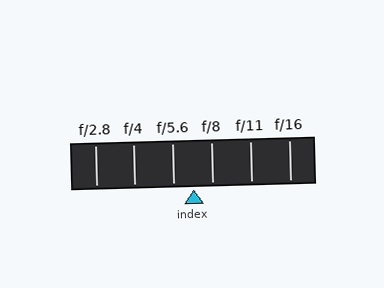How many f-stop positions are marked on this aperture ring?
There are 6 f-stop positions marked.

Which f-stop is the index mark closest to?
The index mark is closest to f/8.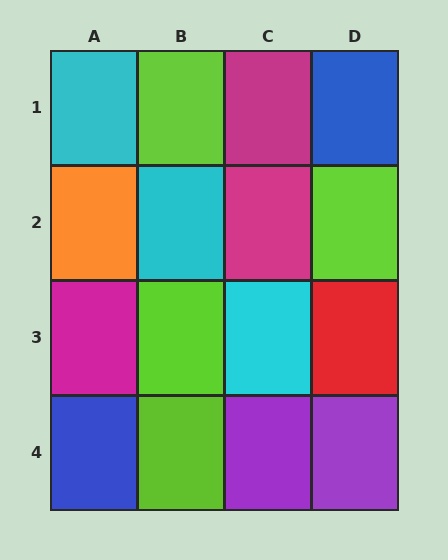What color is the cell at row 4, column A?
Blue.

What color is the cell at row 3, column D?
Red.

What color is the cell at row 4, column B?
Lime.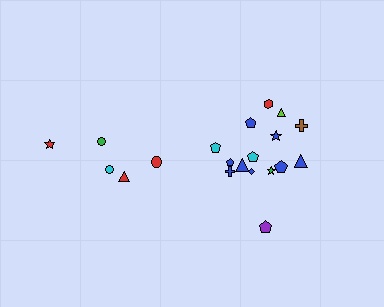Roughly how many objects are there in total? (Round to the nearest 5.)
Roughly 20 objects in total.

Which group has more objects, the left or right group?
The right group.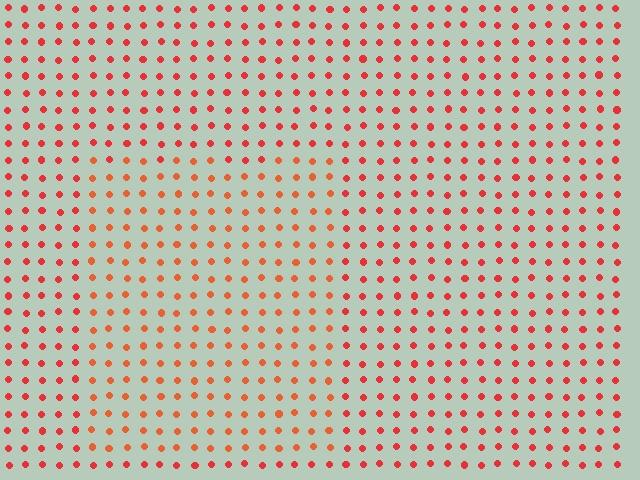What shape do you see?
I see a rectangle.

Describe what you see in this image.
The image is filled with small red elements in a uniform arrangement. A rectangle-shaped region is visible where the elements are tinted to a slightly different hue, forming a subtle color boundary.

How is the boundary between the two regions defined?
The boundary is defined purely by a slight shift in hue (about 18 degrees). Spacing, size, and orientation are identical on both sides.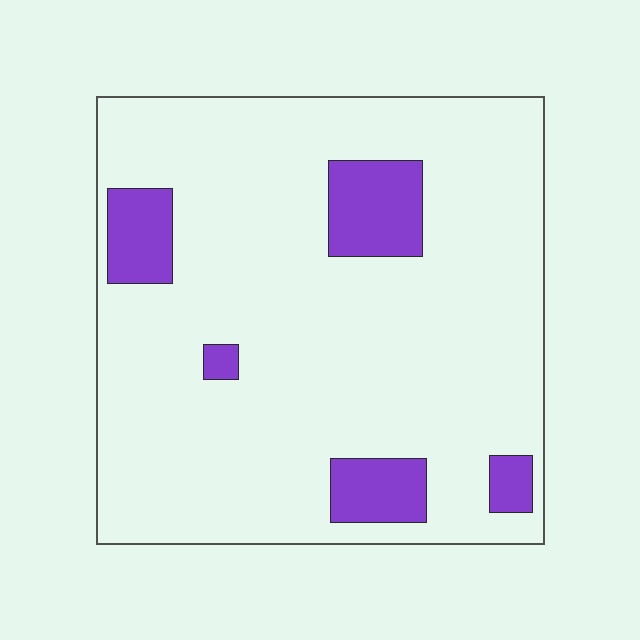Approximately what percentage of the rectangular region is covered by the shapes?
Approximately 15%.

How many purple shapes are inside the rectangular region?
5.